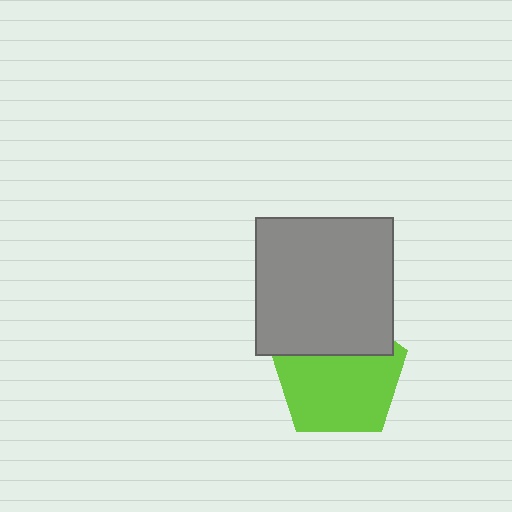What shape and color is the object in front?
The object in front is a gray square.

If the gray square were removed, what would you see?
You would see the complete lime pentagon.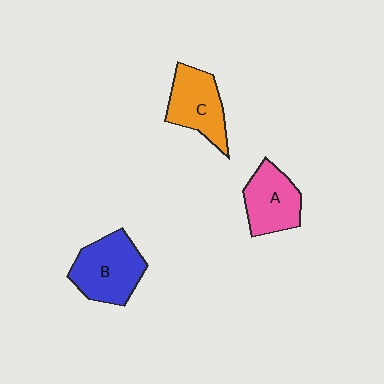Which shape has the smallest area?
Shape A (pink).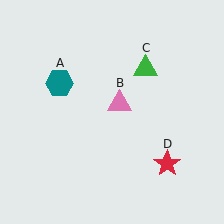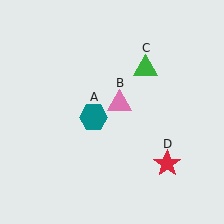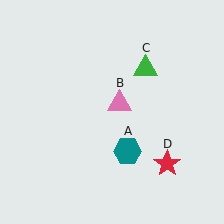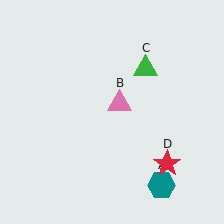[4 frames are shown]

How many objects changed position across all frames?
1 object changed position: teal hexagon (object A).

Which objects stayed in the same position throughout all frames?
Pink triangle (object B) and green triangle (object C) and red star (object D) remained stationary.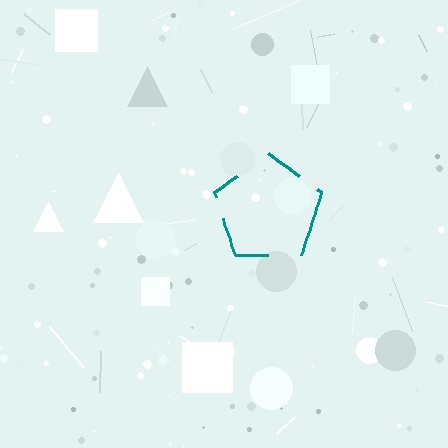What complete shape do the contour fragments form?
The contour fragments form a pentagon.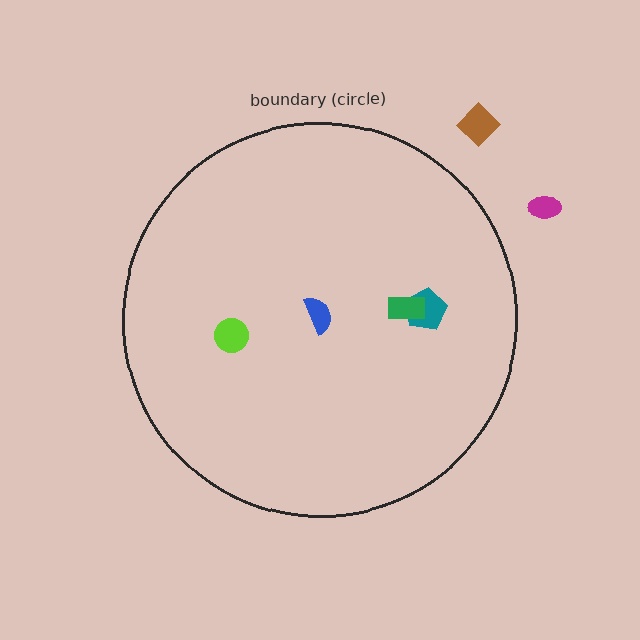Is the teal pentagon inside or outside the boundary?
Inside.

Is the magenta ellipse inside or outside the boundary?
Outside.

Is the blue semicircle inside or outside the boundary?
Inside.